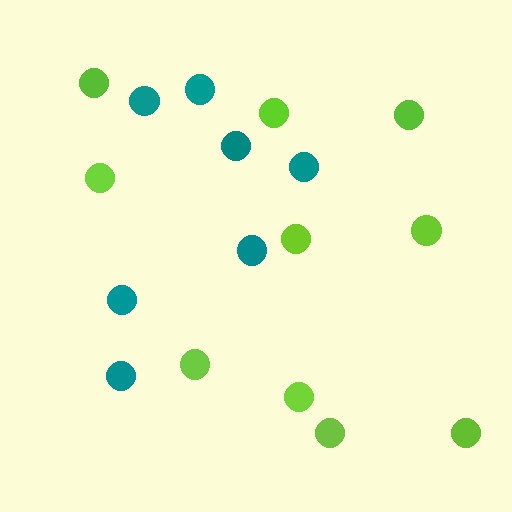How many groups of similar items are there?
There are 2 groups: one group of teal circles (7) and one group of lime circles (10).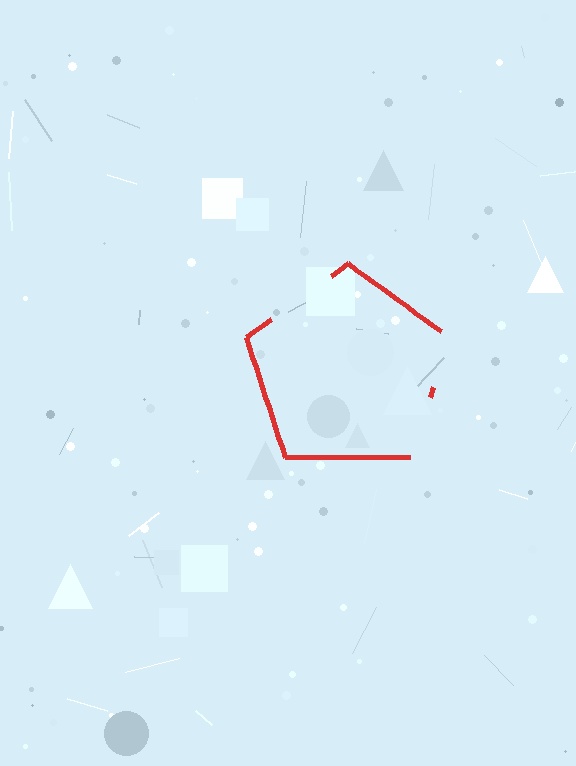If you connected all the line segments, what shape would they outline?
They would outline a pentagon.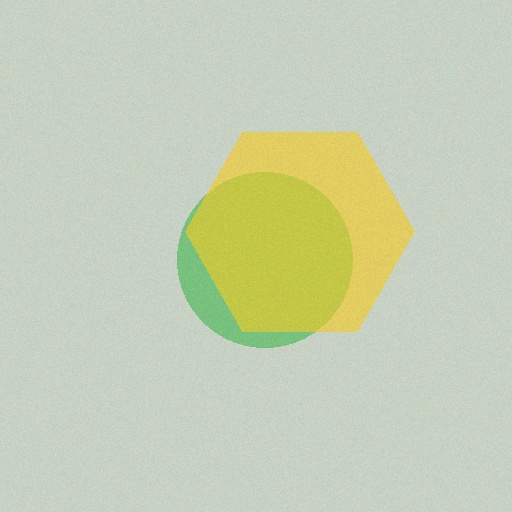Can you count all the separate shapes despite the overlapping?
Yes, there are 2 separate shapes.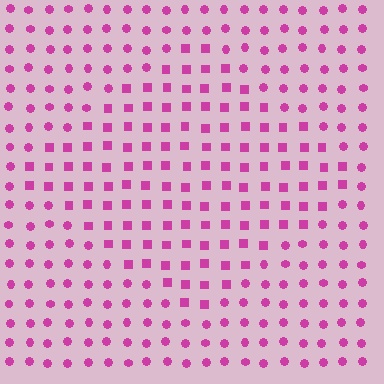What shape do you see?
I see a diamond.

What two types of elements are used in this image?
The image uses squares inside the diamond region and circles outside it.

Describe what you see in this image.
The image is filled with small magenta elements arranged in a uniform grid. A diamond-shaped region contains squares, while the surrounding area contains circles. The boundary is defined purely by the change in element shape.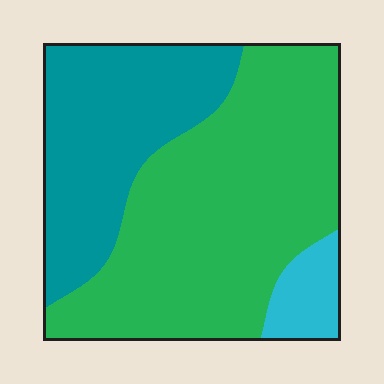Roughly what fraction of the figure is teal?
Teal covers 34% of the figure.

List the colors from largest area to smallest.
From largest to smallest: green, teal, cyan.